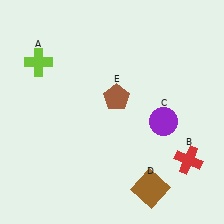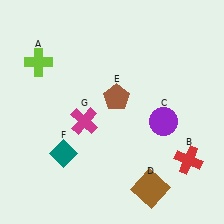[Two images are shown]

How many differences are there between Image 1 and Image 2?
There are 2 differences between the two images.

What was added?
A teal diamond (F), a magenta cross (G) were added in Image 2.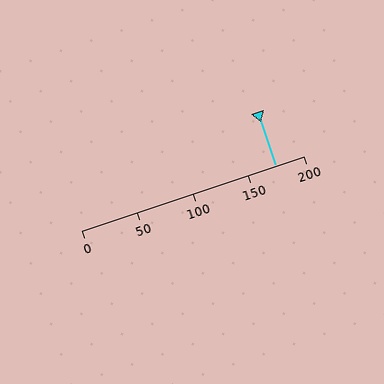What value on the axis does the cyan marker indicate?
The marker indicates approximately 175.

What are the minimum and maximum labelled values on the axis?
The axis runs from 0 to 200.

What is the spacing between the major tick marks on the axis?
The major ticks are spaced 50 apart.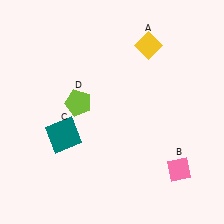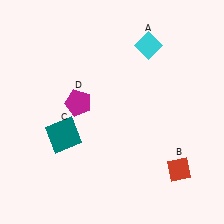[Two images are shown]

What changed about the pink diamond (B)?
In Image 1, B is pink. In Image 2, it changed to red.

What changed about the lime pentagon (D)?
In Image 1, D is lime. In Image 2, it changed to magenta.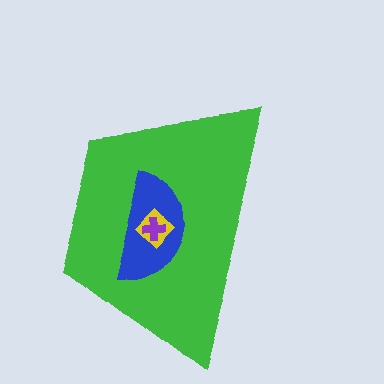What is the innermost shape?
The purple cross.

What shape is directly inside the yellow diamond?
The purple cross.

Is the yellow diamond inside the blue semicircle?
Yes.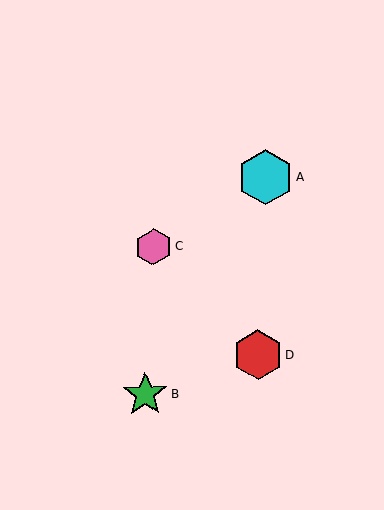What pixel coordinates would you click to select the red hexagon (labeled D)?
Click at (258, 355) to select the red hexagon D.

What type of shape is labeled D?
Shape D is a red hexagon.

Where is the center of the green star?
The center of the green star is at (145, 394).